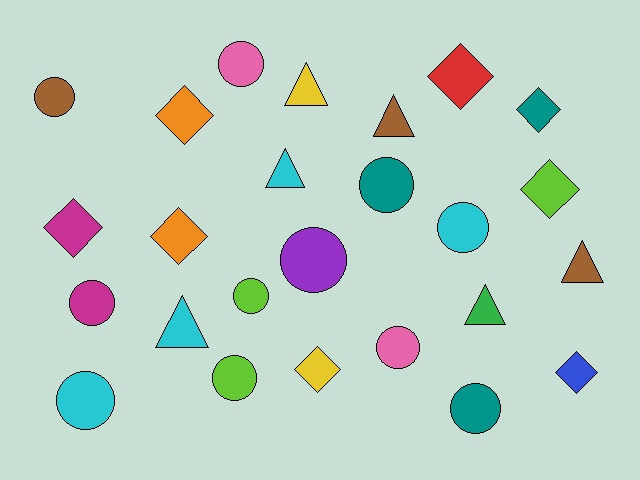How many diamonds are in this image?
There are 8 diamonds.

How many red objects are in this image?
There is 1 red object.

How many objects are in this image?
There are 25 objects.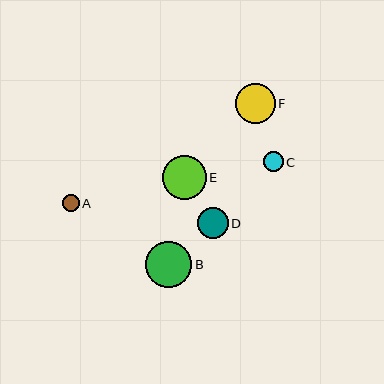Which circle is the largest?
Circle B is the largest with a size of approximately 46 pixels.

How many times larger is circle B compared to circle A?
Circle B is approximately 2.8 times the size of circle A.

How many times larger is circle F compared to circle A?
Circle F is approximately 2.4 times the size of circle A.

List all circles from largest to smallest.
From largest to smallest: B, E, F, D, C, A.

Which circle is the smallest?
Circle A is the smallest with a size of approximately 16 pixels.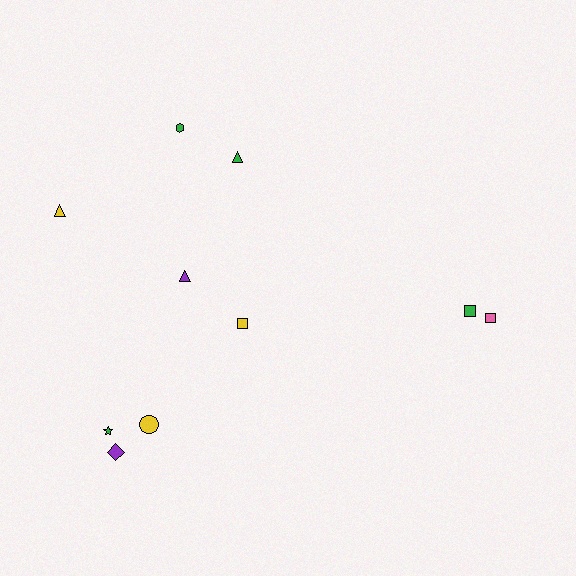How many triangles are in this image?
There are 3 triangles.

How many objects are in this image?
There are 10 objects.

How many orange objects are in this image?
There are no orange objects.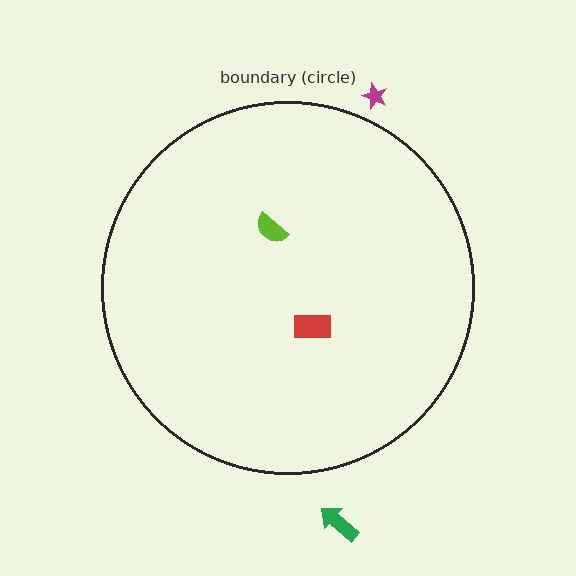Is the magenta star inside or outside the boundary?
Outside.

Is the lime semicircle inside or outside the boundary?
Inside.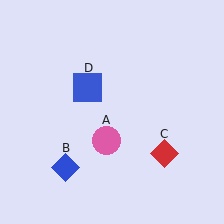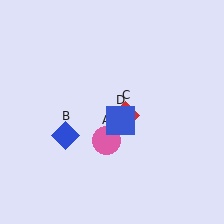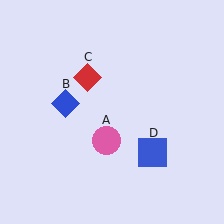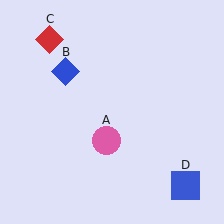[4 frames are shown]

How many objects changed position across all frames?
3 objects changed position: blue diamond (object B), red diamond (object C), blue square (object D).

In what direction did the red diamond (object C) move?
The red diamond (object C) moved up and to the left.